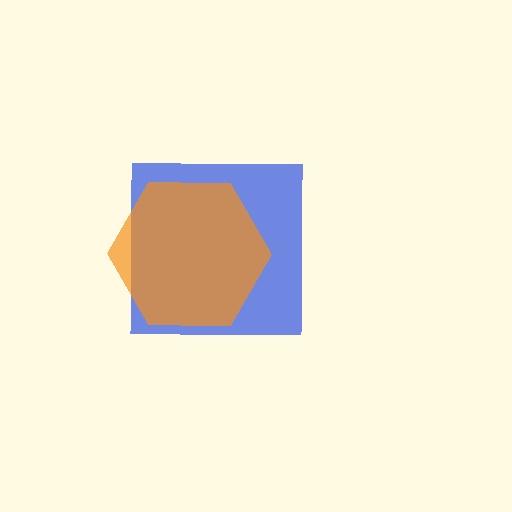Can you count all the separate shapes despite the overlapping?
Yes, there are 2 separate shapes.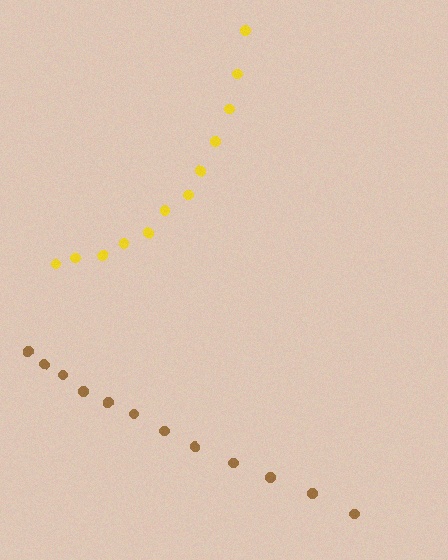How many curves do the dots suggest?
There are 2 distinct paths.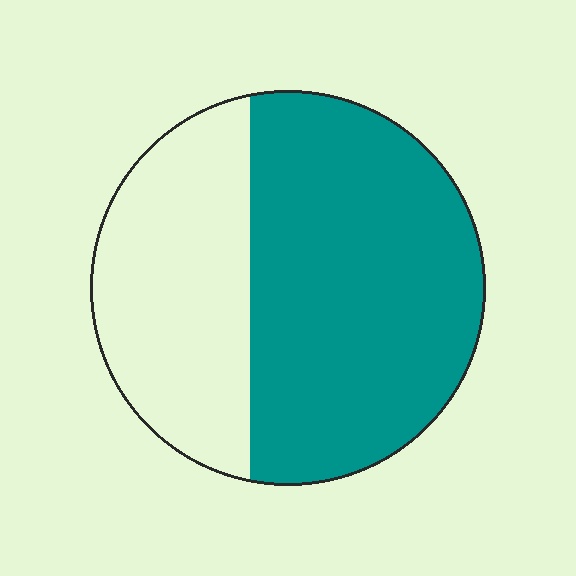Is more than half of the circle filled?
Yes.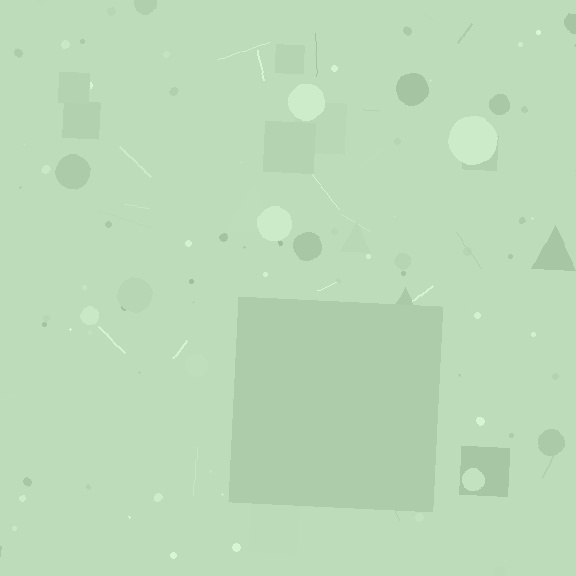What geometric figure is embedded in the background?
A square is embedded in the background.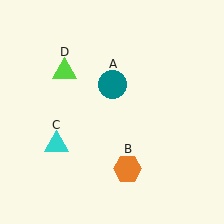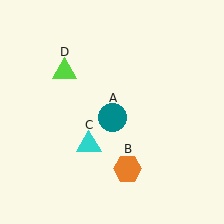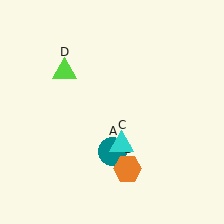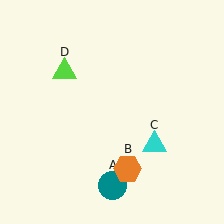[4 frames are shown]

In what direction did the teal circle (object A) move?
The teal circle (object A) moved down.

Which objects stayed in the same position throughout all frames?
Orange hexagon (object B) and lime triangle (object D) remained stationary.